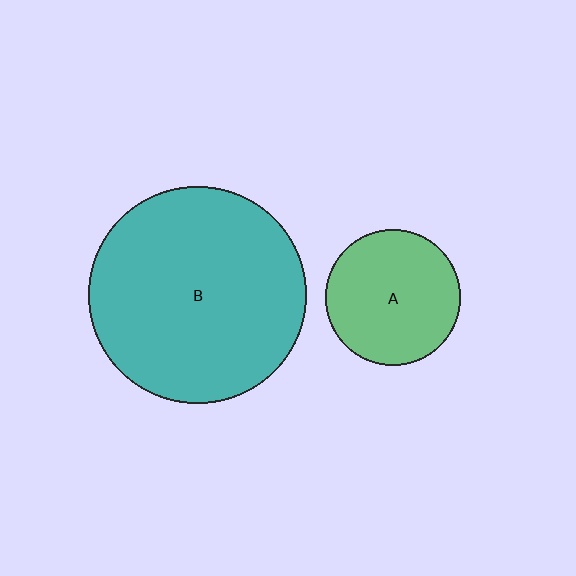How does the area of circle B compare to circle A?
Approximately 2.6 times.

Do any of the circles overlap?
No, none of the circles overlap.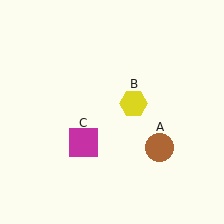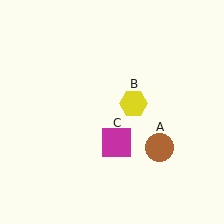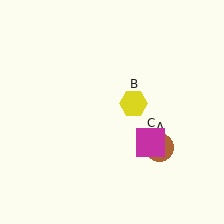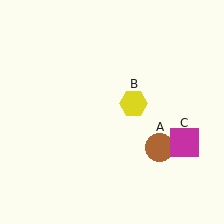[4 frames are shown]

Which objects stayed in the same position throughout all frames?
Brown circle (object A) and yellow hexagon (object B) remained stationary.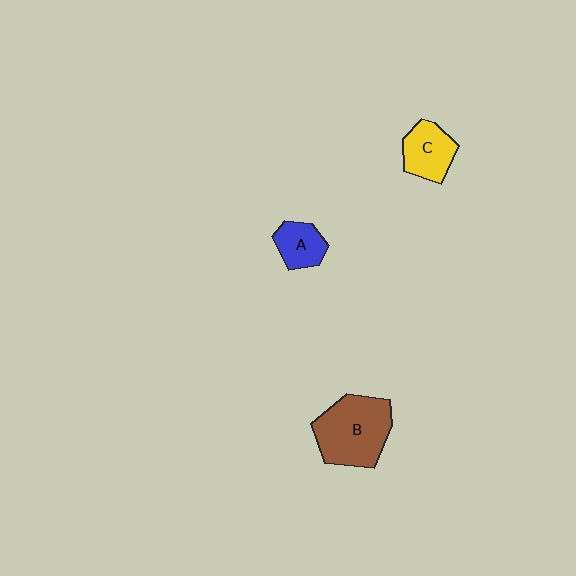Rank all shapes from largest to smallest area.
From largest to smallest: B (brown), C (yellow), A (blue).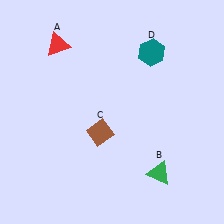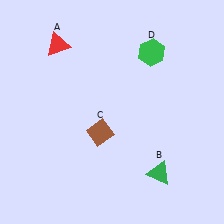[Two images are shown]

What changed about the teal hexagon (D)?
In Image 1, D is teal. In Image 2, it changed to green.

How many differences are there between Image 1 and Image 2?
There is 1 difference between the two images.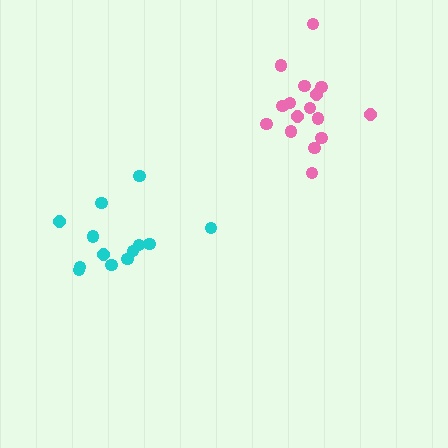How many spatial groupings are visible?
There are 2 spatial groupings.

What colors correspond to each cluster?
The clusters are colored: cyan, pink.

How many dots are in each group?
Group 1: 13 dots, Group 2: 16 dots (29 total).